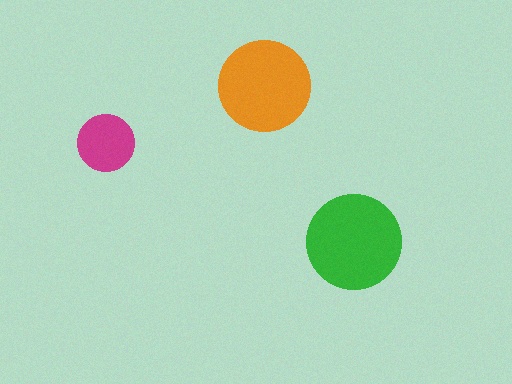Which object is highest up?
The orange circle is topmost.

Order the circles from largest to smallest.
the green one, the orange one, the magenta one.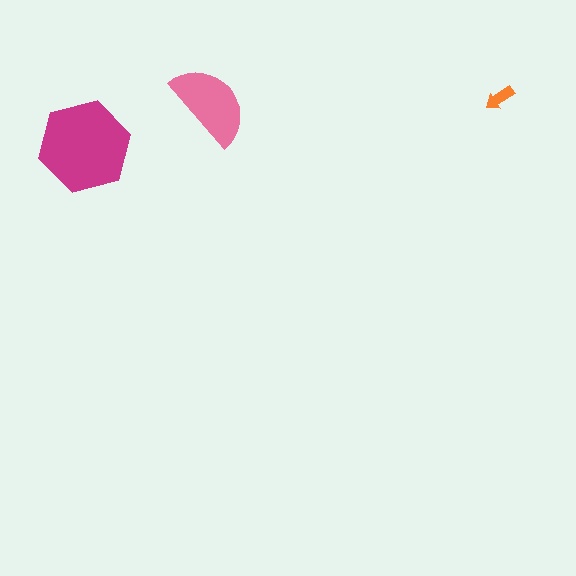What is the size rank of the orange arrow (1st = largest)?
3rd.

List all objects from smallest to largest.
The orange arrow, the pink semicircle, the magenta hexagon.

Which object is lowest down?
The magenta hexagon is bottommost.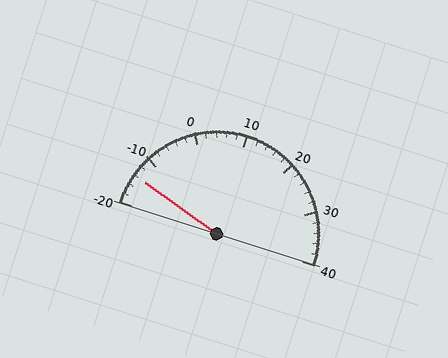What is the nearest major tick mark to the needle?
The nearest major tick mark is -10.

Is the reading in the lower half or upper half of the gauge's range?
The reading is in the lower half of the range (-20 to 40).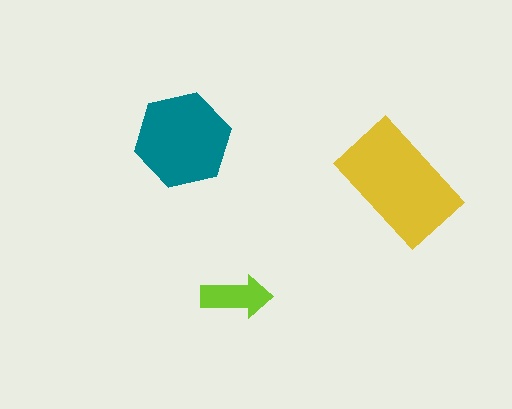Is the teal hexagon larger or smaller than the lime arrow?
Larger.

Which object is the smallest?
The lime arrow.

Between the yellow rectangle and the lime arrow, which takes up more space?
The yellow rectangle.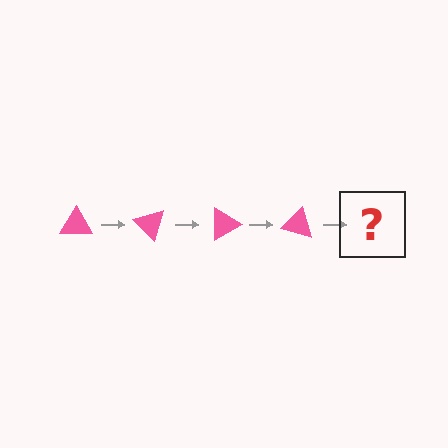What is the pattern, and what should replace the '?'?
The pattern is that the triangle rotates 45 degrees each step. The '?' should be a pink triangle rotated 180 degrees.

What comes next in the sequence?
The next element should be a pink triangle rotated 180 degrees.